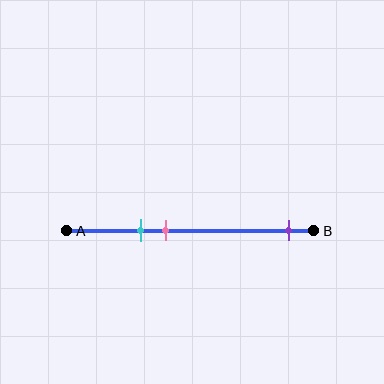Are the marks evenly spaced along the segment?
No, the marks are not evenly spaced.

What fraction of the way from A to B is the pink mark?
The pink mark is approximately 40% (0.4) of the way from A to B.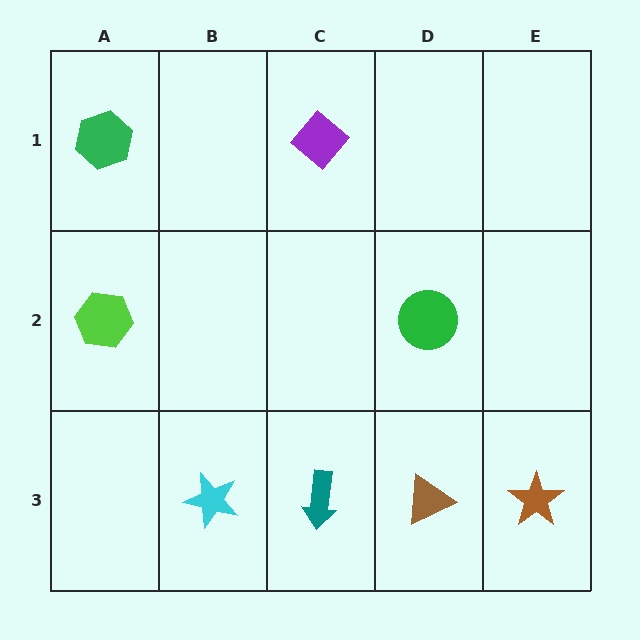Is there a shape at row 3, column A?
No, that cell is empty.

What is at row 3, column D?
A brown triangle.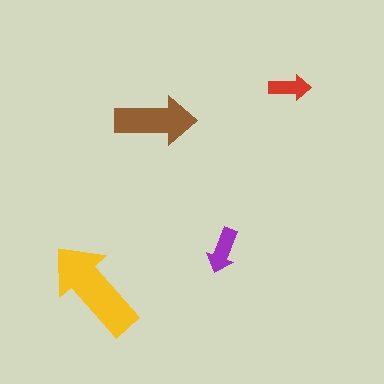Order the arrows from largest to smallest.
the yellow one, the brown one, the purple one, the red one.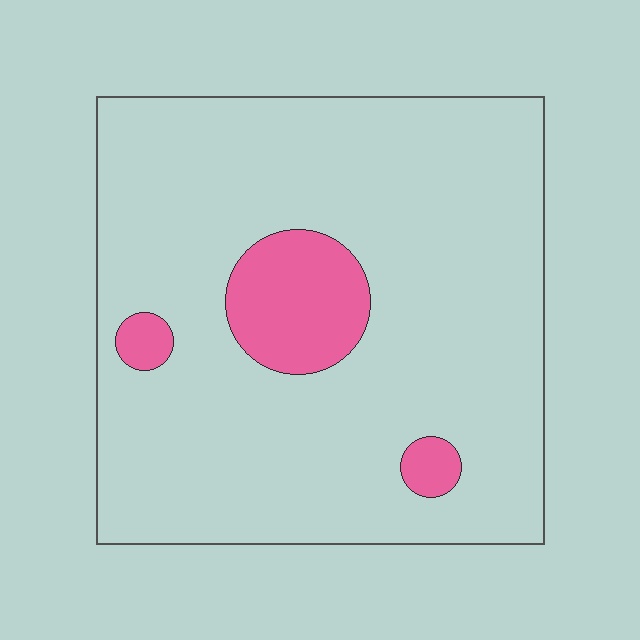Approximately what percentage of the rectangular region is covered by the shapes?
Approximately 10%.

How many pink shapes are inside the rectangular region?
3.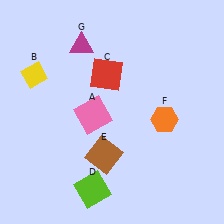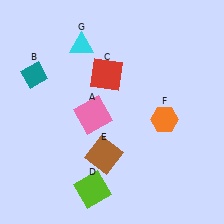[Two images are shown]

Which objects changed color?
B changed from yellow to teal. G changed from magenta to cyan.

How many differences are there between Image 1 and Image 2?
There are 2 differences between the two images.